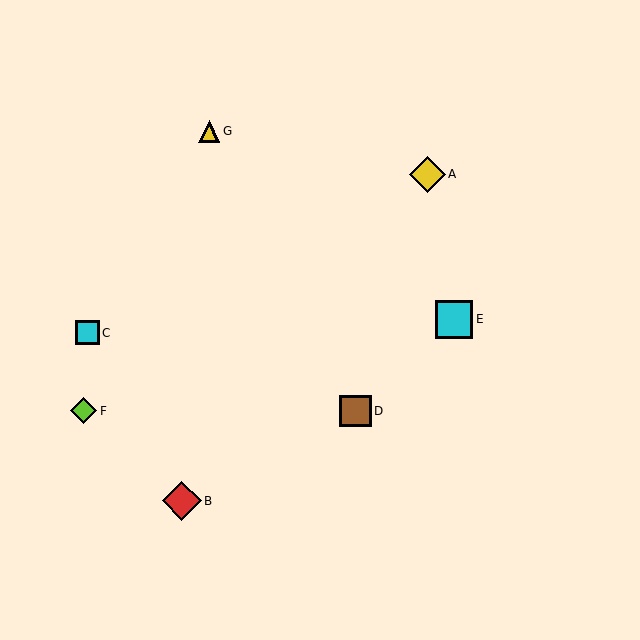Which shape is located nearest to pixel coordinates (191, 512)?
The red diamond (labeled B) at (182, 501) is nearest to that location.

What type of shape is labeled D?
Shape D is a brown square.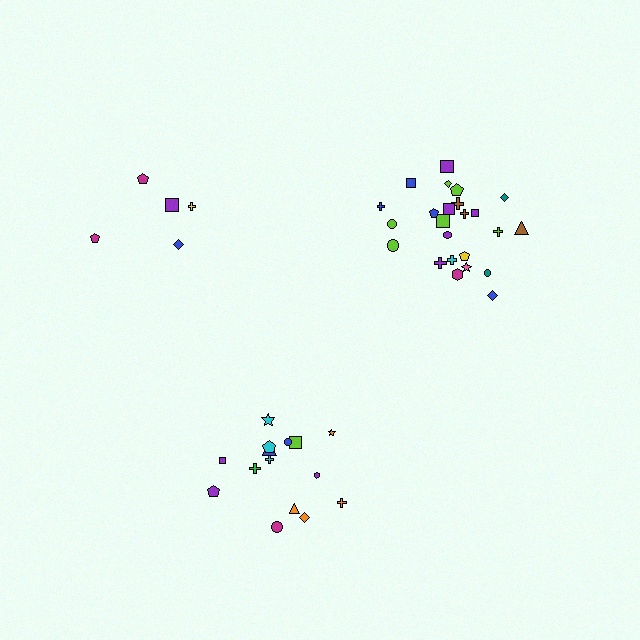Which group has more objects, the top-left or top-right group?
The top-right group.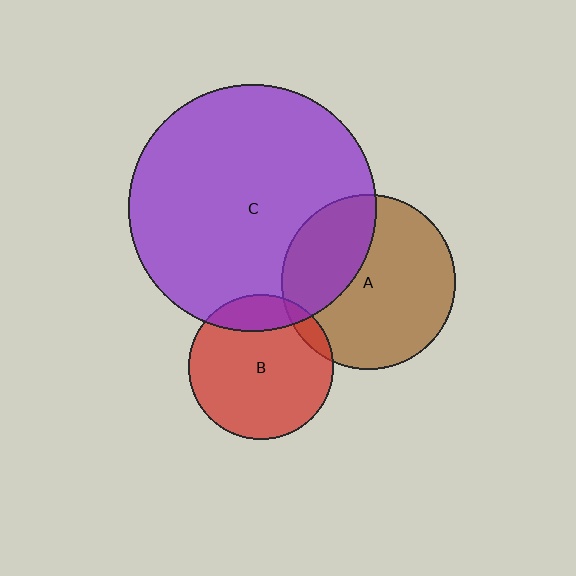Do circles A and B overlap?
Yes.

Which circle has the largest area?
Circle C (purple).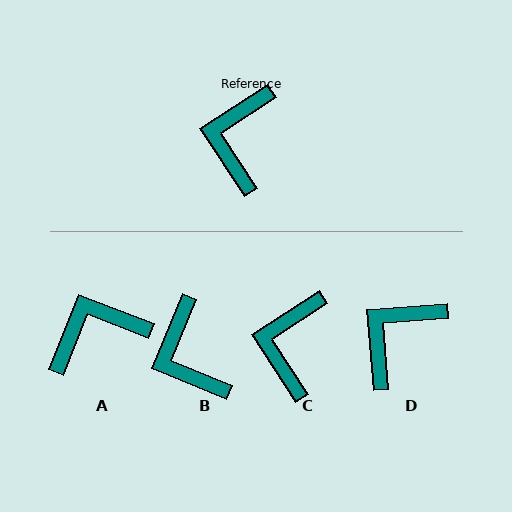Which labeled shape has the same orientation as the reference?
C.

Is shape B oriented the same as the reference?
No, it is off by about 34 degrees.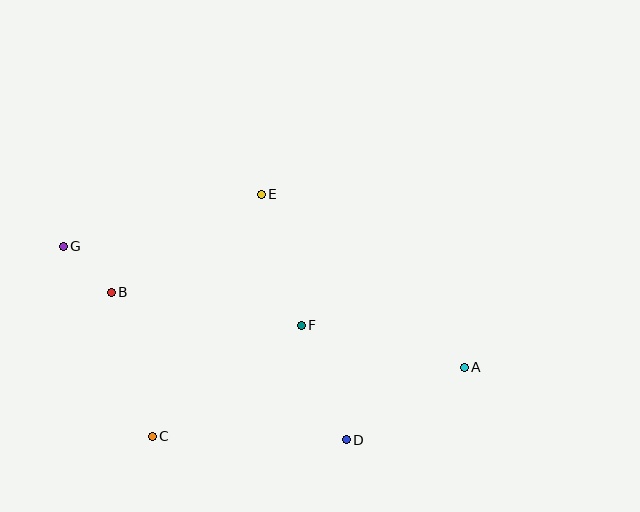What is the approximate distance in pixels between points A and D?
The distance between A and D is approximately 138 pixels.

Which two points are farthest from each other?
Points A and G are farthest from each other.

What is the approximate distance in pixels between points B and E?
The distance between B and E is approximately 179 pixels.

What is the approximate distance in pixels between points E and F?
The distance between E and F is approximately 137 pixels.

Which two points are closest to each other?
Points B and G are closest to each other.